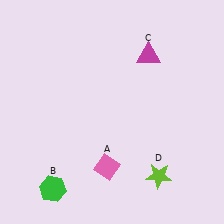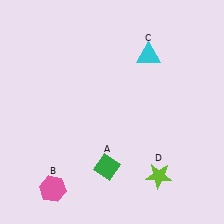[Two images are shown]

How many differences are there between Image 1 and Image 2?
There are 3 differences between the two images.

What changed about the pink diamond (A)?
In Image 1, A is pink. In Image 2, it changed to green.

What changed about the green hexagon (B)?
In Image 1, B is green. In Image 2, it changed to pink.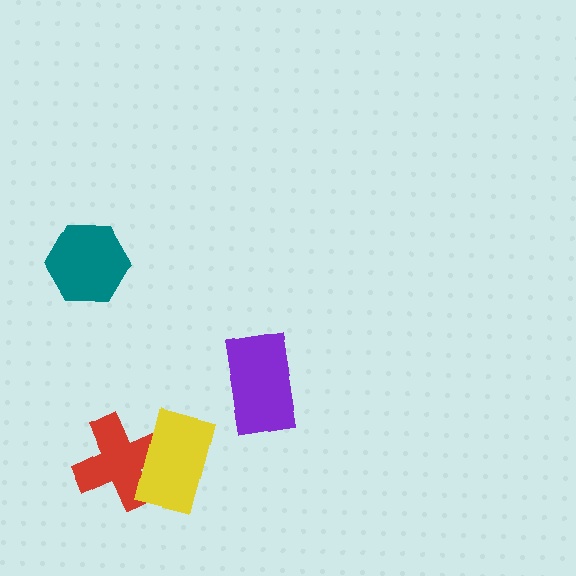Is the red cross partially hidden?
Yes, it is partially covered by another shape.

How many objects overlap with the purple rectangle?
0 objects overlap with the purple rectangle.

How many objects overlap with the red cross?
1 object overlaps with the red cross.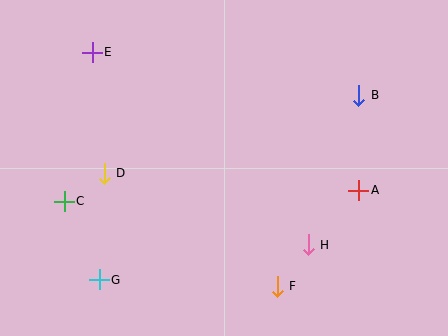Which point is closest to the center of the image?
Point H at (308, 245) is closest to the center.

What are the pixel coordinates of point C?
Point C is at (64, 201).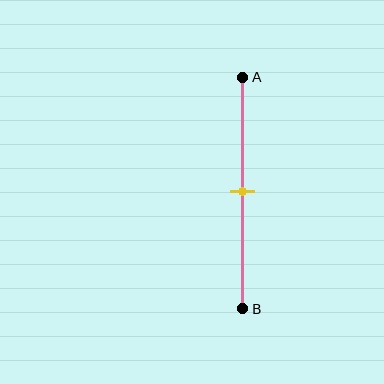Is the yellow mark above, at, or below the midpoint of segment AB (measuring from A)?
The yellow mark is approximately at the midpoint of segment AB.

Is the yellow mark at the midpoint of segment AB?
Yes, the mark is approximately at the midpoint.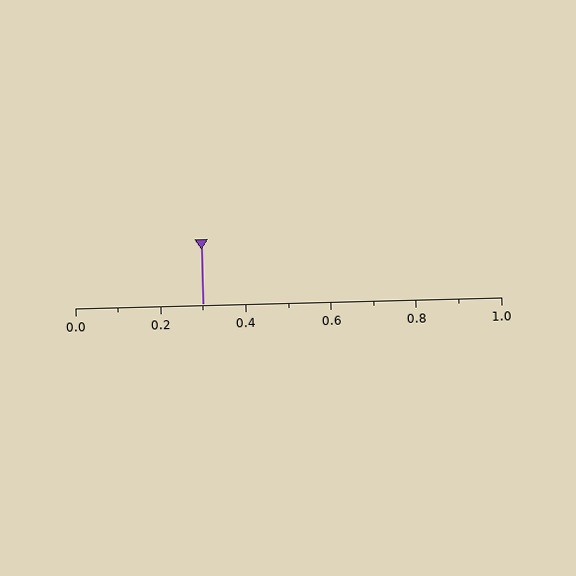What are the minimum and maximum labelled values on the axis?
The axis runs from 0.0 to 1.0.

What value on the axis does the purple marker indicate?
The marker indicates approximately 0.3.